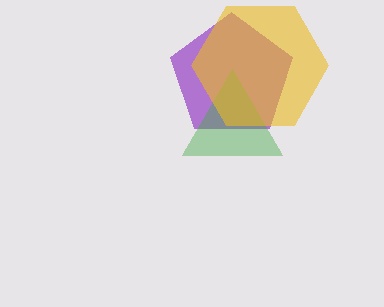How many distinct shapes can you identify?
There are 3 distinct shapes: a purple pentagon, a green triangle, a yellow hexagon.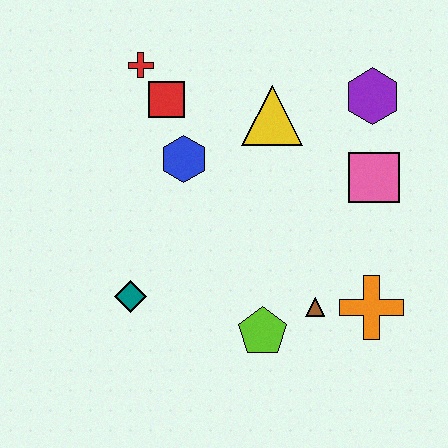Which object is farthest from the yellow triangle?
The teal diamond is farthest from the yellow triangle.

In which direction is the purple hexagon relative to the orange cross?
The purple hexagon is above the orange cross.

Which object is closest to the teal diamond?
The lime pentagon is closest to the teal diamond.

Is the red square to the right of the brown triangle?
No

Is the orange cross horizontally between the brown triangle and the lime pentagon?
No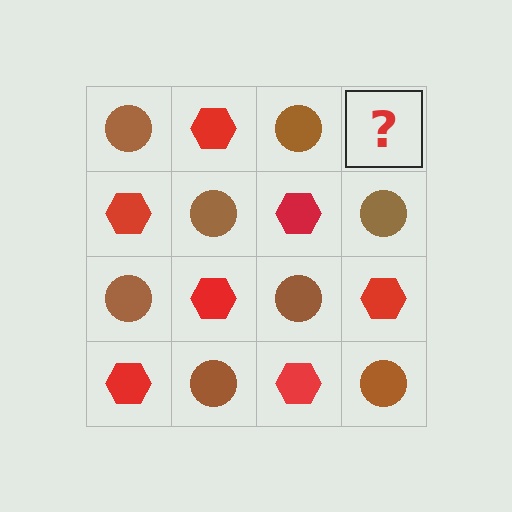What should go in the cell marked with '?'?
The missing cell should contain a red hexagon.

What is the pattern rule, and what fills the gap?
The rule is that it alternates brown circle and red hexagon in a checkerboard pattern. The gap should be filled with a red hexagon.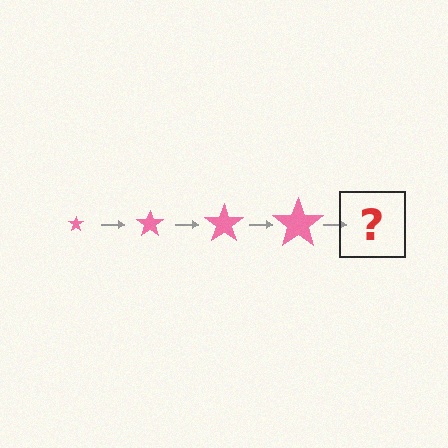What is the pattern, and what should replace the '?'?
The pattern is that the star gets progressively larger each step. The '?' should be a pink star, larger than the previous one.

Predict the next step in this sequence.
The next step is a pink star, larger than the previous one.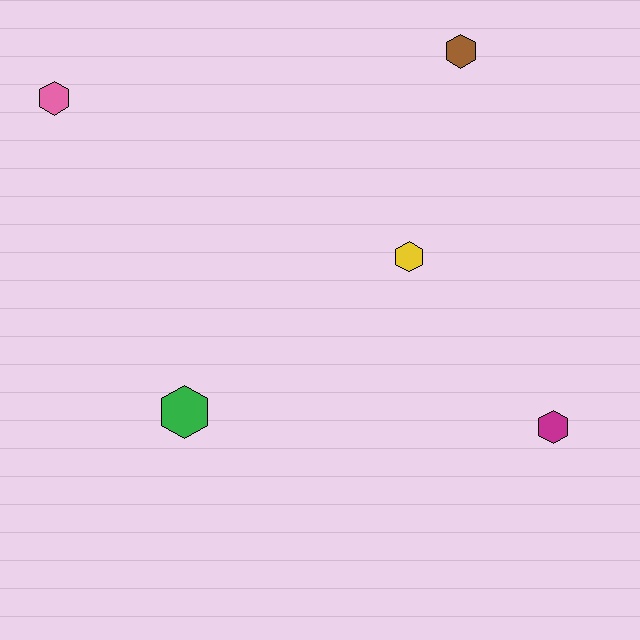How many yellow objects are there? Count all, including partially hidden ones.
There is 1 yellow object.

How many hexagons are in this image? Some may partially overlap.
There are 5 hexagons.